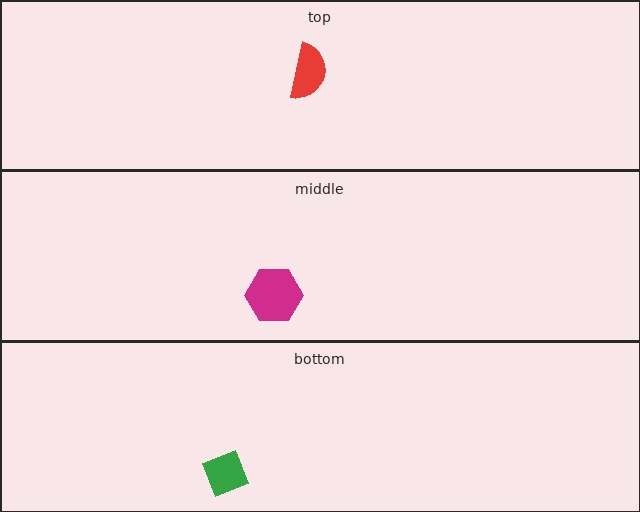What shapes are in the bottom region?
The green diamond.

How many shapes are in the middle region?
1.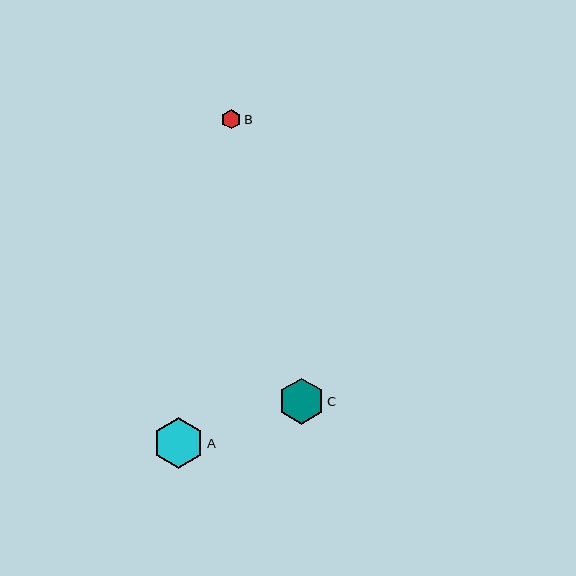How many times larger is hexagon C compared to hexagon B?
Hexagon C is approximately 2.4 times the size of hexagon B.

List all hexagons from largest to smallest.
From largest to smallest: A, C, B.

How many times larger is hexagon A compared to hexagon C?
Hexagon A is approximately 1.1 times the size of hexagon C.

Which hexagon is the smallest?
Hexagon B is the smallest with a size of approximately 19 pixels.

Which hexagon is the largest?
Hexagon A is the largest with a size of approximately 51 pixels.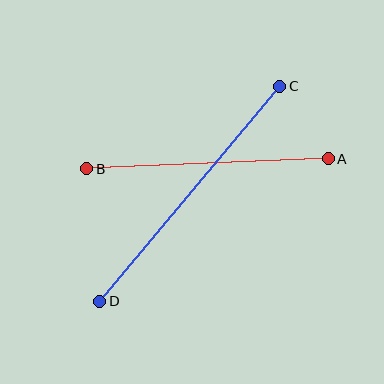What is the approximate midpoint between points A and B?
The midpoint is at approximately (207, 164) pixels.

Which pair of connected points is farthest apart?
Points C and D are farthest apart.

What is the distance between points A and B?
The distance is approximately 242 pixels.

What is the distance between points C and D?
The distance is approximately 280 pixels.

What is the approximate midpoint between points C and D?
The midpoint is at approximately (190, 194) pixels.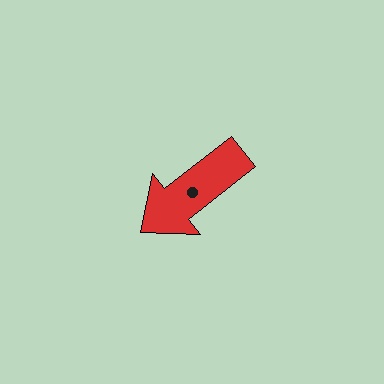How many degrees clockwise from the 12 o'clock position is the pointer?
Approximately 232 degrees.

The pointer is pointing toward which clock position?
Roughly 8 o'clock.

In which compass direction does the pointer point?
Southwest.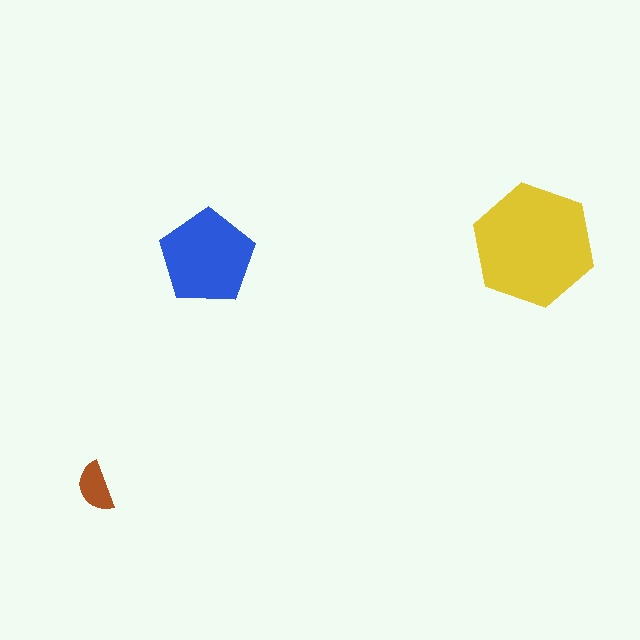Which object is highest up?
The yellow hexagon is topmost.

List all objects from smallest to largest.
The brown semicircle, the blue pentagon, the yellow hexagon.